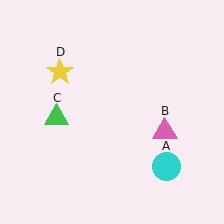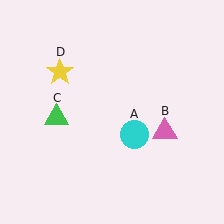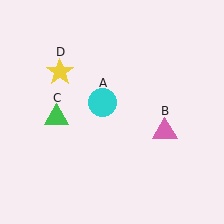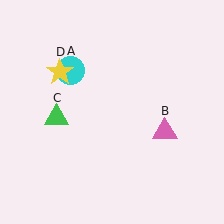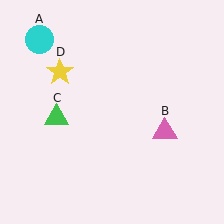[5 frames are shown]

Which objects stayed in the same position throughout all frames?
Pink triangle (object B) and green triangle (object C) and yellow star (object D) remained stationary.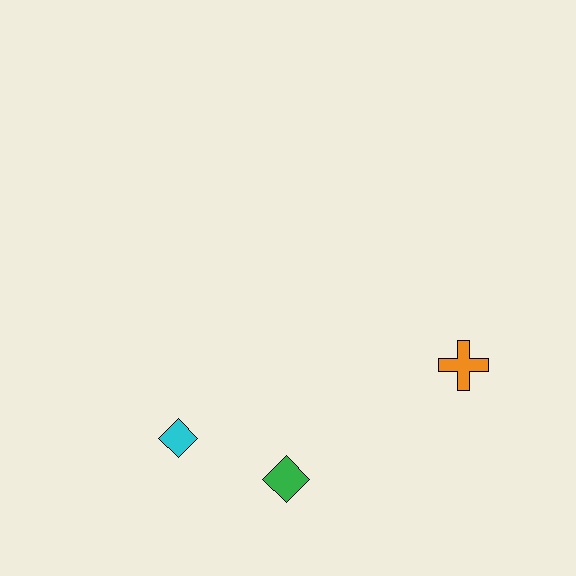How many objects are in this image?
There are 3 objects.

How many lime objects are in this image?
There are no lime objects.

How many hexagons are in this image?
There are no hexagons.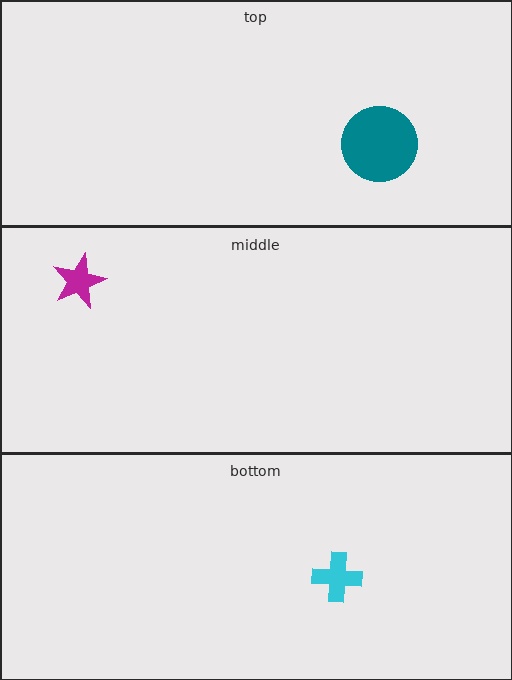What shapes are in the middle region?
The magenta star.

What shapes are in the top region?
The teal circle.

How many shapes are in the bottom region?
1.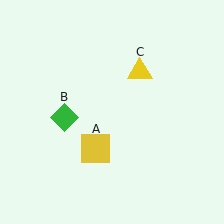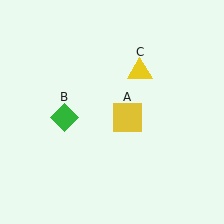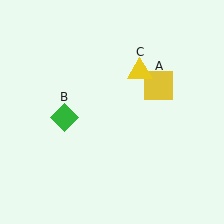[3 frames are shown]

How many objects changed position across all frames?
1 object changed position: yellow square (object A).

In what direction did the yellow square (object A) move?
The yellow square (object A) moved up and to the right.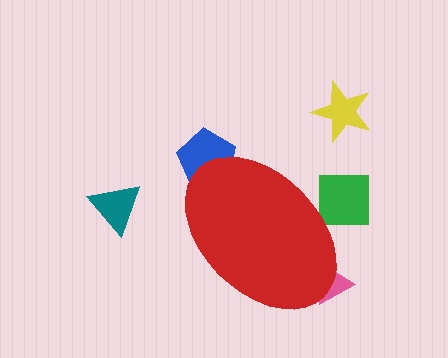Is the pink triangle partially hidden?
Yes, the pink triangle is partially hidden behind the red ellipse.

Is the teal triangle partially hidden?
No, the teal triangle is fully visible.